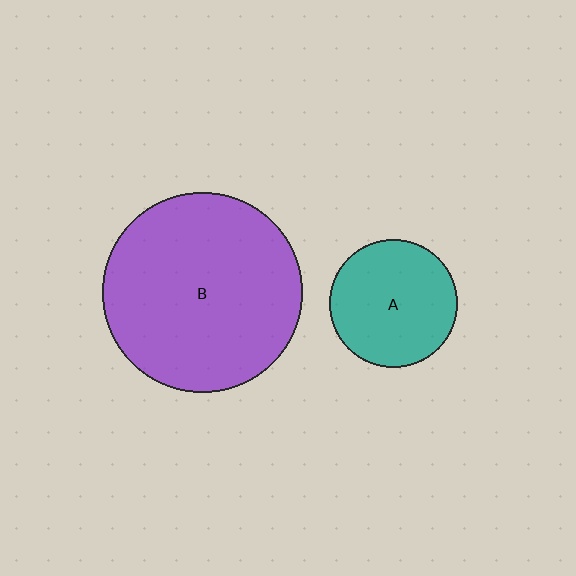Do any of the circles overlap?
No, none of the circles overlap.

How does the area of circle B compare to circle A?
Approximately 2.5 times.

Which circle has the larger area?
Circle B (purple).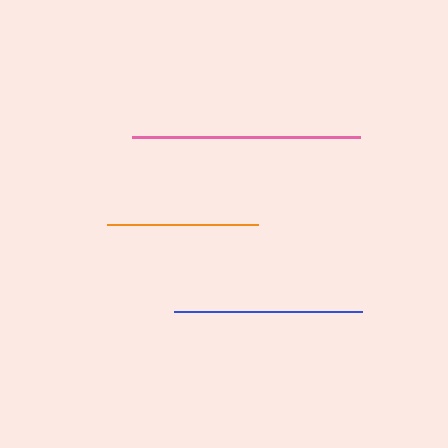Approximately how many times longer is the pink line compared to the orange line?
The pink line is approximately 1.5 times the length of the orange line.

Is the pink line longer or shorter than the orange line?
The pink line is longer than the orange line.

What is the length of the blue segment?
The blue segment is approximately 188 pixels long.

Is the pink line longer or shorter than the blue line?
The pink line is longer than the blue line.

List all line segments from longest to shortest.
From longest to shortest: pink, blue, orange.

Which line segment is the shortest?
The orange line is the shortest at approximately 152 pixels.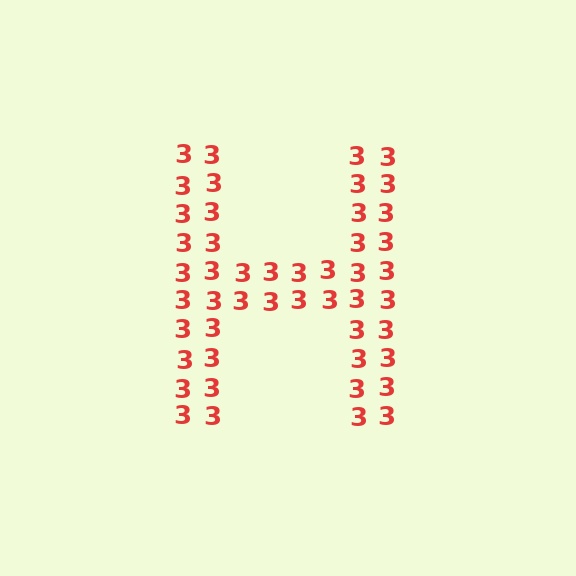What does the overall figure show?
The overall figure shows the letter H.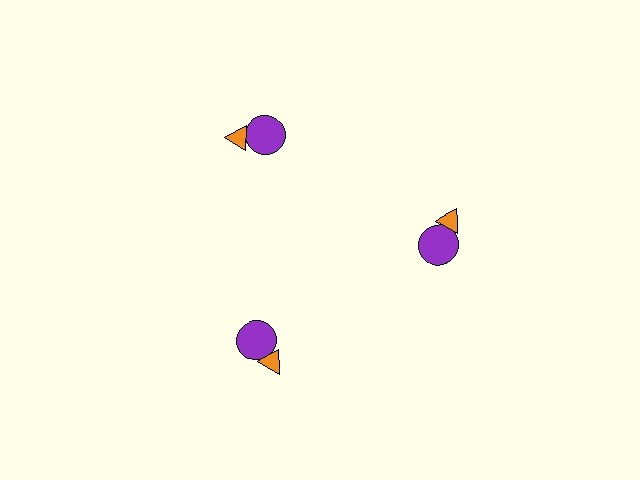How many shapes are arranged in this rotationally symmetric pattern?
There are 6 shapes, arranged in 3 groups of 2.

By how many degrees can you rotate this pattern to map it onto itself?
The pattern maps onto itself every 120 degrees of rotation.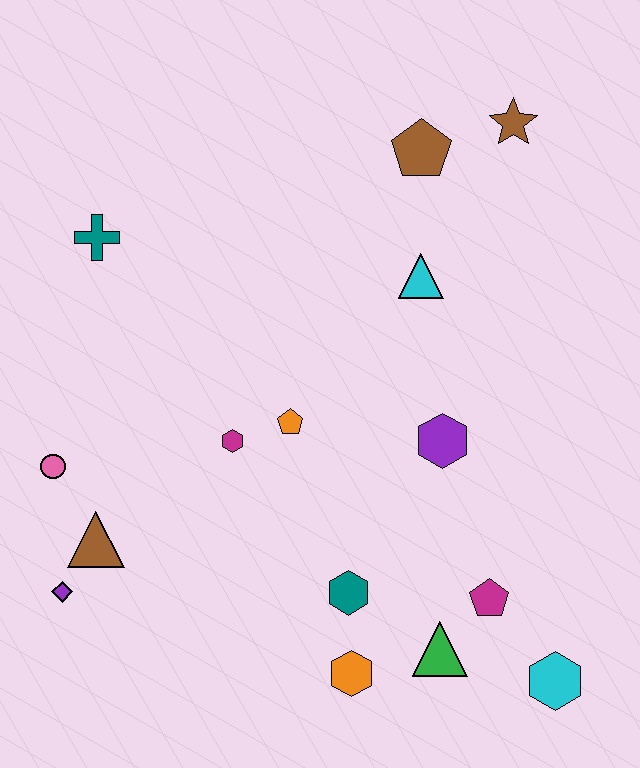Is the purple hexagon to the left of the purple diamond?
No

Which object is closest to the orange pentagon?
The magenta hexagon is closest to the orange pentagon.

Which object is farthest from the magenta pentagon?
The teal cross is farthest from the magenta pentagon.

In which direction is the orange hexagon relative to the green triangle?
The orange hexagon is to the left of the green triangle.